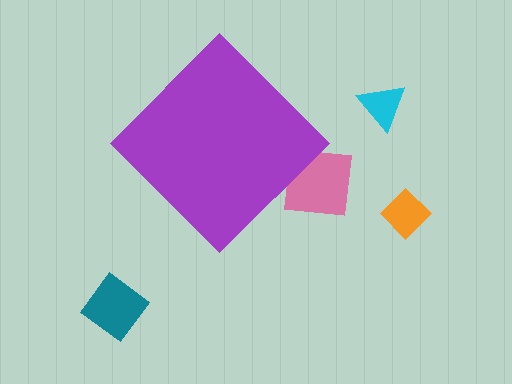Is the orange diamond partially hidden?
No, the orange diamond is fully visible.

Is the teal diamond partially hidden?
No, the teal diamond is fully visible.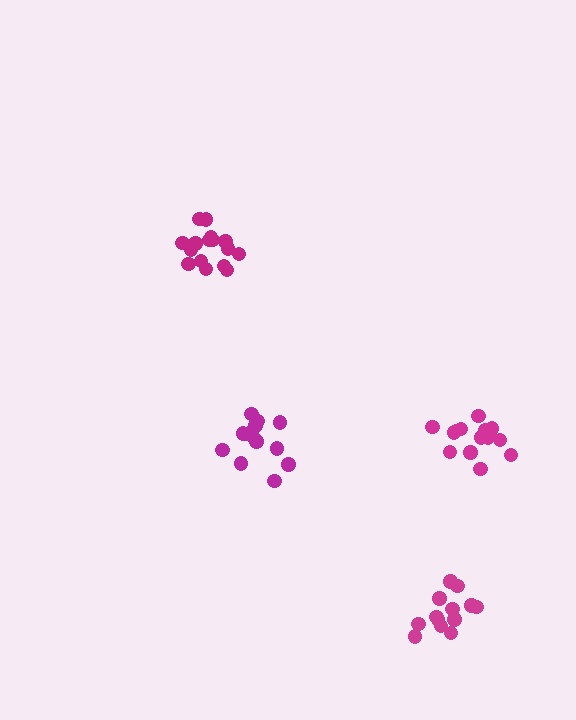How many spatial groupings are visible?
There are 4 spatial groupings.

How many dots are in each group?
Group 1: 14 dots, Group 2: 14 dots, Group 3: 16 dots, Group 4: 13 dots (57 total).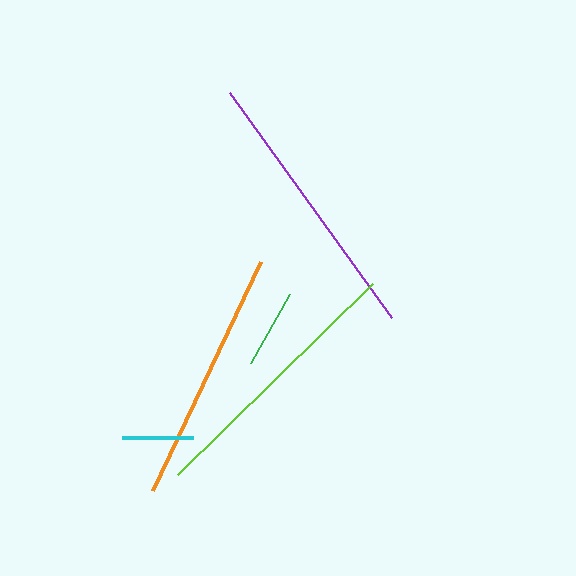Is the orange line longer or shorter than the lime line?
The lime line is longer than the orange line.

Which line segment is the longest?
The purple line is the longest at approximately 277 pixels.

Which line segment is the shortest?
The cyan line is the shortest at approximately 71 pixels.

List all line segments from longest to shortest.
From longest to shortest: purple, lime, orange, green, cyan.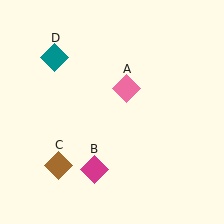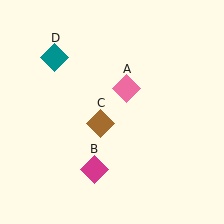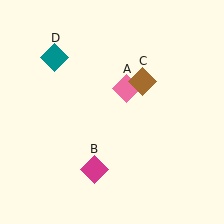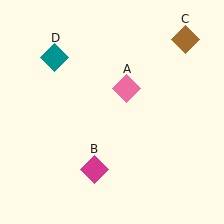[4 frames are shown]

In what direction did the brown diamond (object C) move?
The brown diamond (object C) moved up and to the right.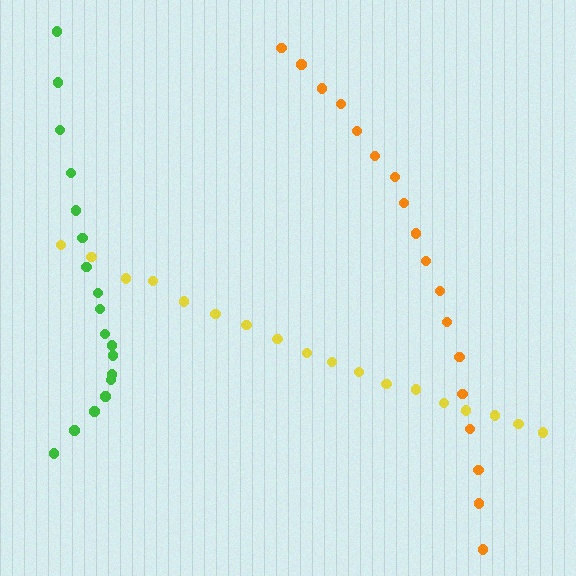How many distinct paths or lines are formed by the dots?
There are 3 distinct paths.